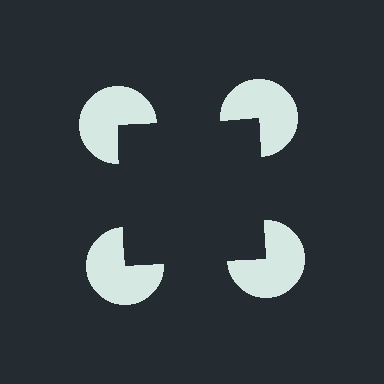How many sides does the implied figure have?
4 sides.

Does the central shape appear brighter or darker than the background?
It typically appears slightly darker than the background, even though no actual brightness change is drawn.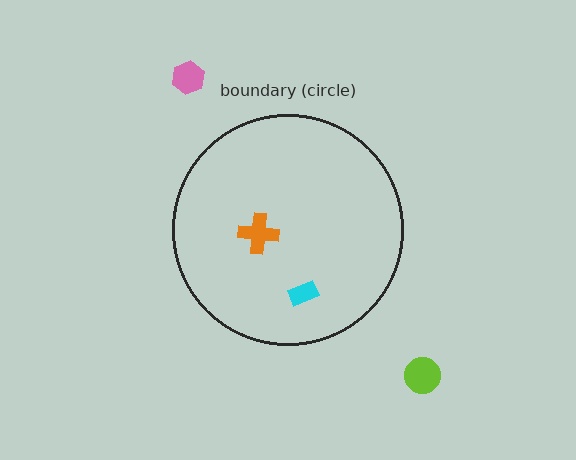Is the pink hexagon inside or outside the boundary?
Outside.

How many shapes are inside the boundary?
2 inside, 2 outside.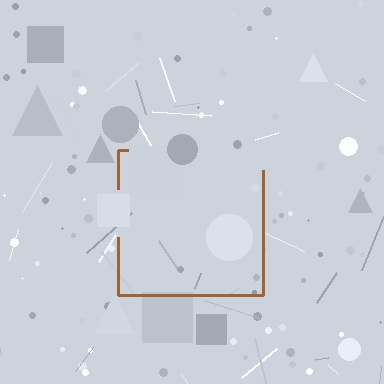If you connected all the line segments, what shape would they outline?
They would outline a square.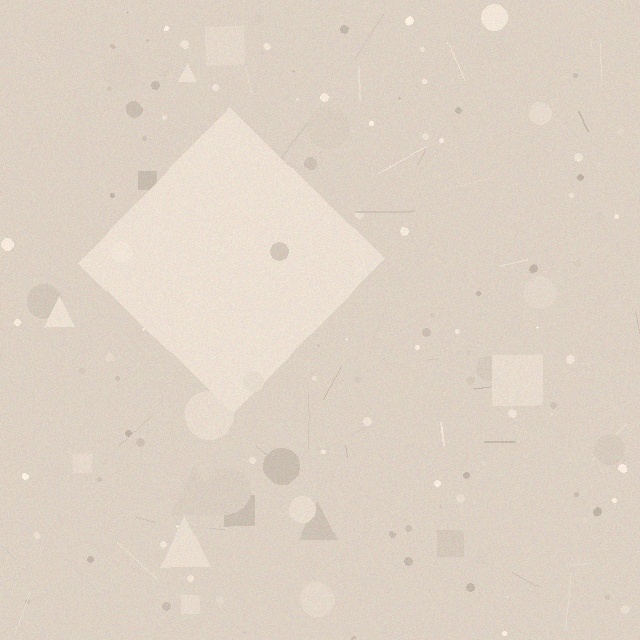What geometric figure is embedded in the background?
A diamond is embedded in the background.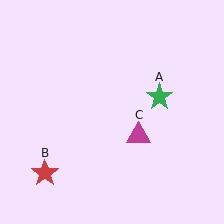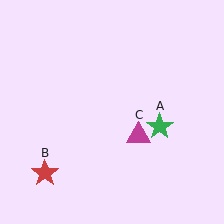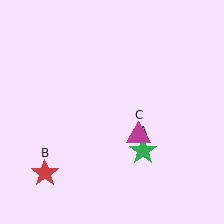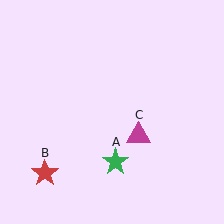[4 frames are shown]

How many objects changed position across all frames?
1 object changed position: green star (object A).